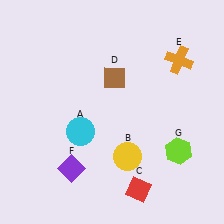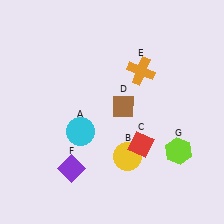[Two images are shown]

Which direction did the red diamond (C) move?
The red diamond (C) moved up.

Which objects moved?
The objects that moved are: the red diamond (C), the brown diamond (D), the orange cross (E).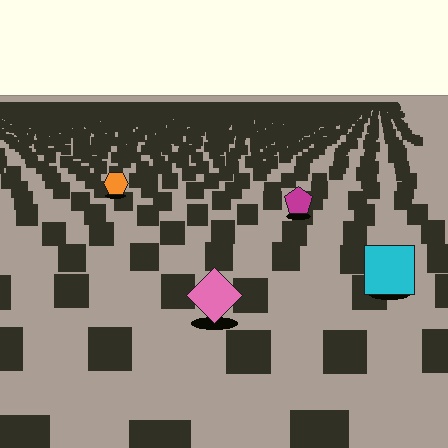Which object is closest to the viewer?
The pink diamond is closest. The texture marks near it are larger and more spread out.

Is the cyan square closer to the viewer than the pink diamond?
No. The pink diamond is closer — you can tell from the texture gradient: the ground texture is coarser near it.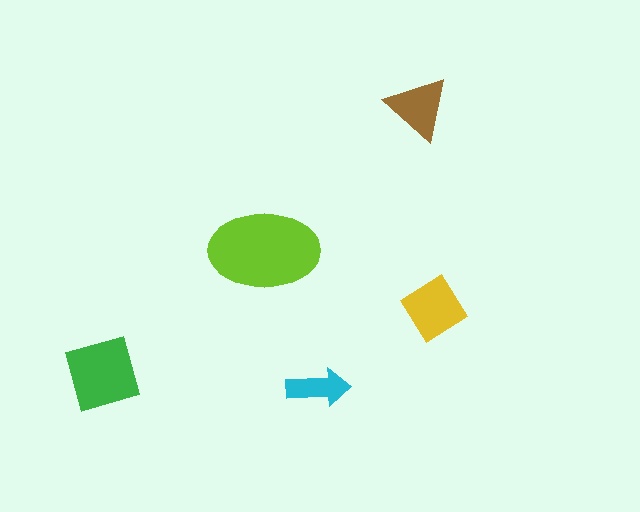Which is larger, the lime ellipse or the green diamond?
The lime ellipse.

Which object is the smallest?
The cyan arrow.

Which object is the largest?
The lime ellipse.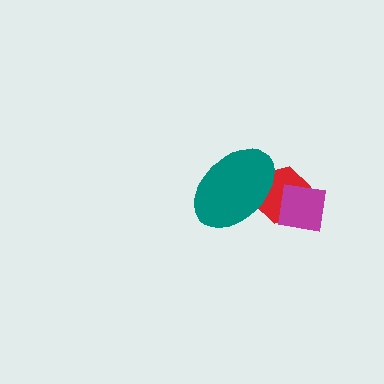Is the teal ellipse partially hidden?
No, no other shape covers it.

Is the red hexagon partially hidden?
Yes, it is partially covered by another shape.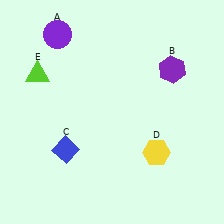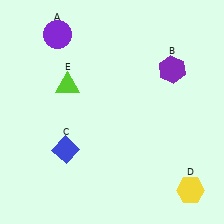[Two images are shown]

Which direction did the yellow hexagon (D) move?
The yellow hexagon (D) moved down.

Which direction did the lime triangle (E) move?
The lime triangle (E) moved right.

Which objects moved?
The objects that moved are: the yellow hexagon (D), the lime triangle (E).